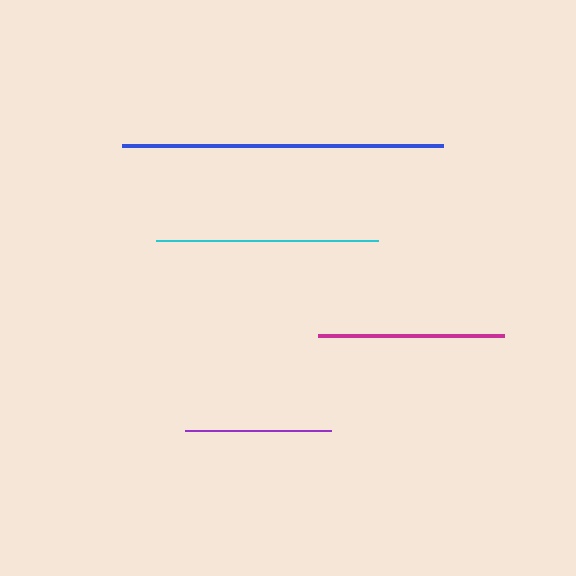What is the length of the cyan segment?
The cyan segment is approximately 222 pixels long.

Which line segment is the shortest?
The purple line is the shortest at approximately 146 pixels.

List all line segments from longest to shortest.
From longest to shortest: blue, cyan, magenta, purple.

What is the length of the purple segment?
The purple segment is approximately 146 pixels long.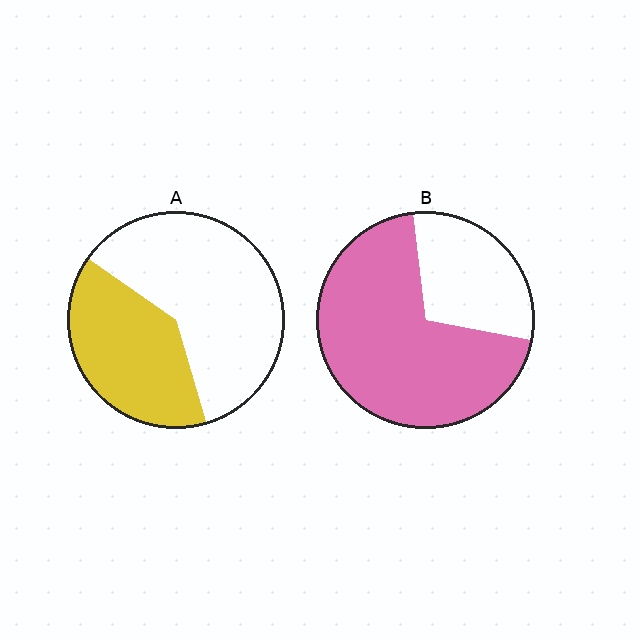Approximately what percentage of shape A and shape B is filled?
A is approximately 40% and B is approximately 70%.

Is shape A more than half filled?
No.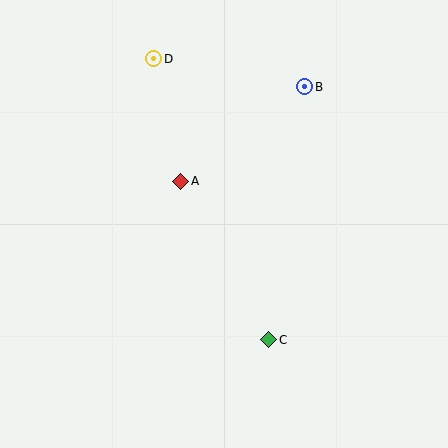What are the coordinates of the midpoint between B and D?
The midpoint between B and D is at (229, 73).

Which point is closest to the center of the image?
Point A at (181, 181) is closest to the center.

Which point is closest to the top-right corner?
Point B is closest to the top-right corner.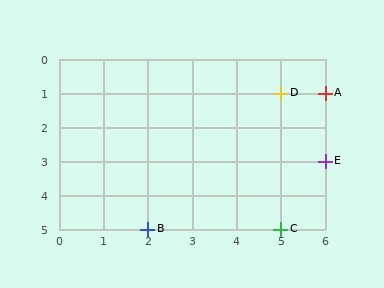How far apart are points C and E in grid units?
Points C and E are 1 column and 2 rows apart (about 2.2 grid units diagonally).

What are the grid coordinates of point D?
Point D is at grid coordinates (5, 1).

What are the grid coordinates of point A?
Point A is at grid coordinates (6, 1).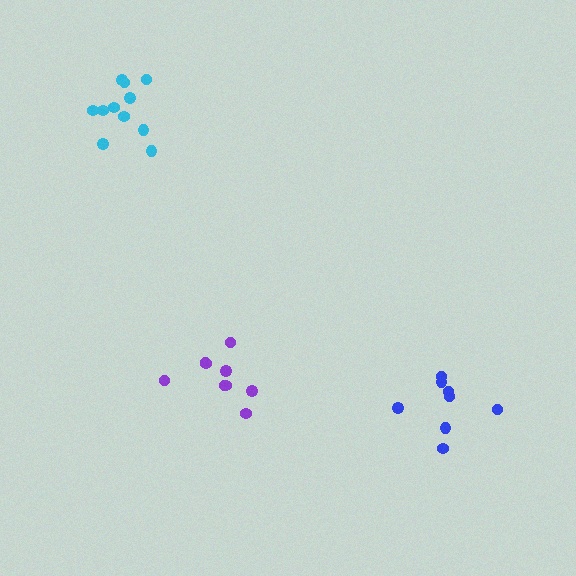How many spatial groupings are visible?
There are 3 spatial groupings.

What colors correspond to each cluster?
The clusters are colored: cyan, purple, blue.